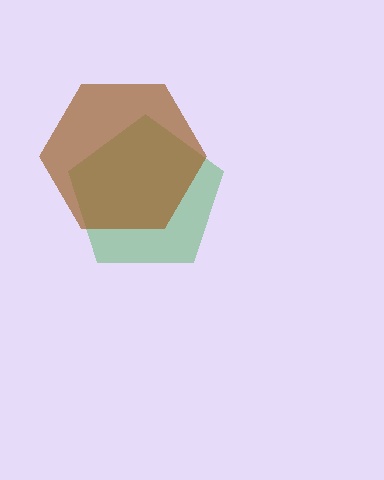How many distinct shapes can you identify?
There are 2 distinct shapes: a green pentagon, a brown hexagon.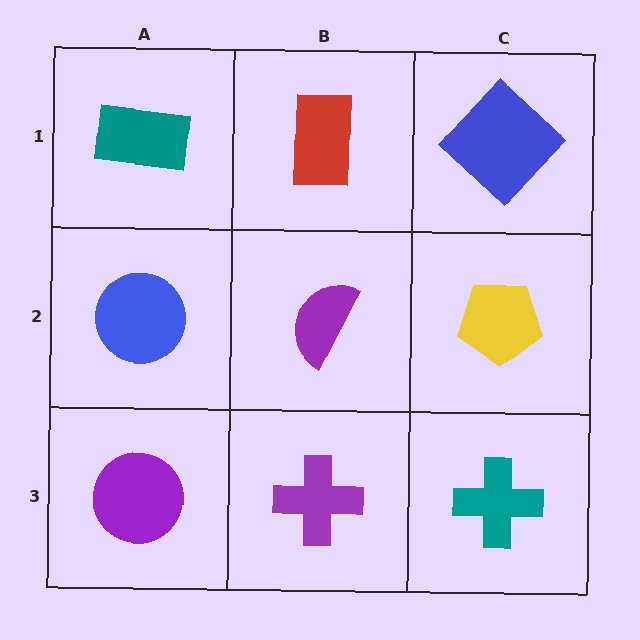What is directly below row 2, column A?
A purple circle.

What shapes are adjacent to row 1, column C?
A yellow pentagon (row 2, column C), a red rectangle (row 1, column B).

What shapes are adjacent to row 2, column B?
A red rectangle (row 1, column B), a purple cross (row 3, column B), a blue circle (row 2, column A), a yellow pentagon (row 2, column C).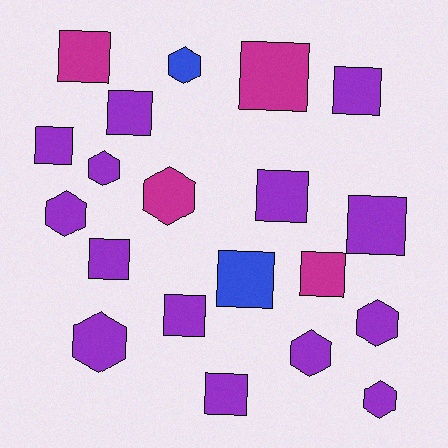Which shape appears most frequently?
Square, with 12 objects.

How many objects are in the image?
There are 20 objects.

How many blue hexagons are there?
There is 1 blue hexagon.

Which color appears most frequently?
Purple, with 14 objects.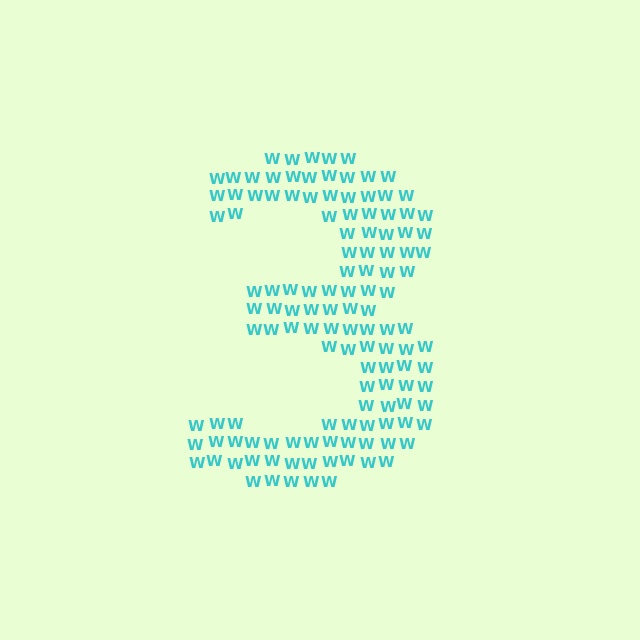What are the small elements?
The small elements are letter W's.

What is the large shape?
The large shape is the digit 3.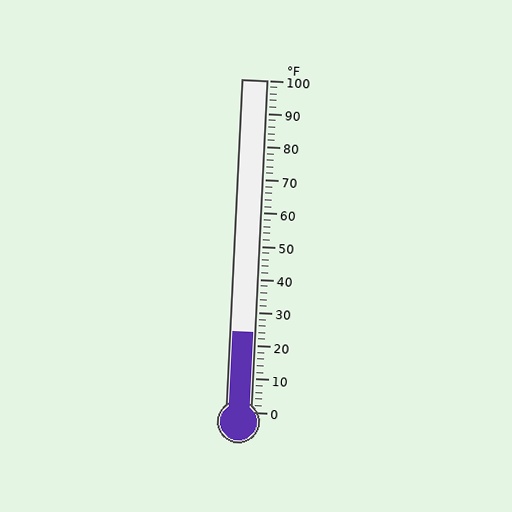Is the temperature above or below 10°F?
The temperature is above 10°F.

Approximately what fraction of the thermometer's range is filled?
The thermometer is filled to approximately 25% of its range.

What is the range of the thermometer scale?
The thermometer scale ranges from 0°F to 100°F.